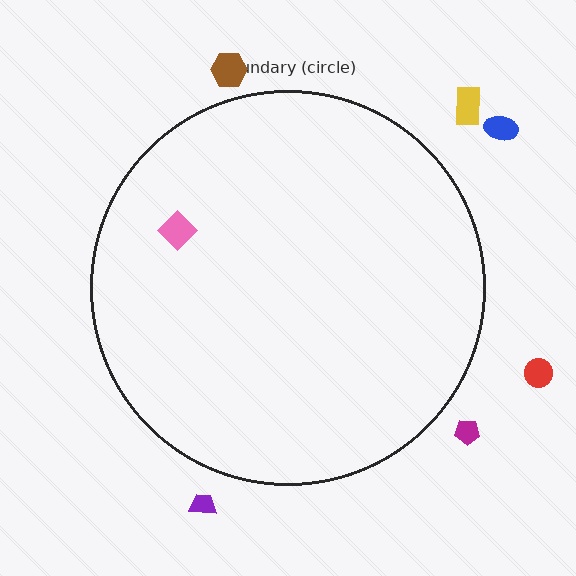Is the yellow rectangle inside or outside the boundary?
Outside.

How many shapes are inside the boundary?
1 inside, 6 outside.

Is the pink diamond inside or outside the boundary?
Inside.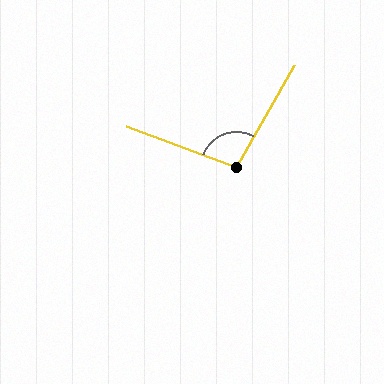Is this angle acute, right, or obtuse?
It is obtuse.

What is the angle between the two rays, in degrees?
Approximately 99 degrees.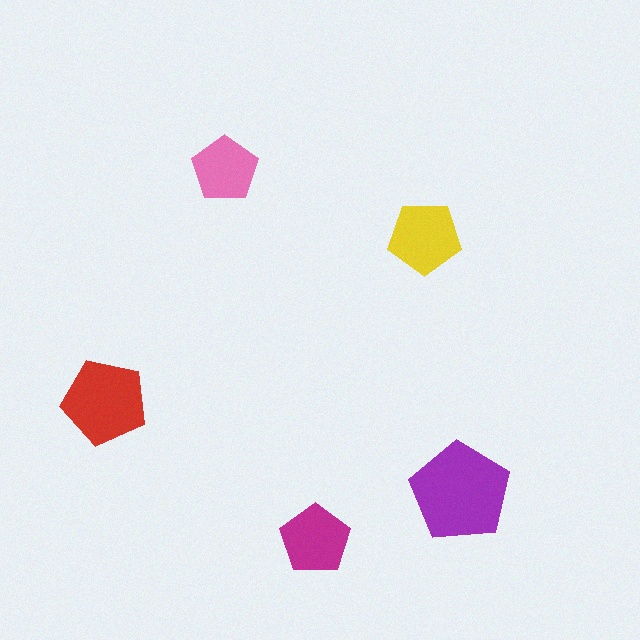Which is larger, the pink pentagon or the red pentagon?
The red one.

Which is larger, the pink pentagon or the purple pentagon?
The purple one.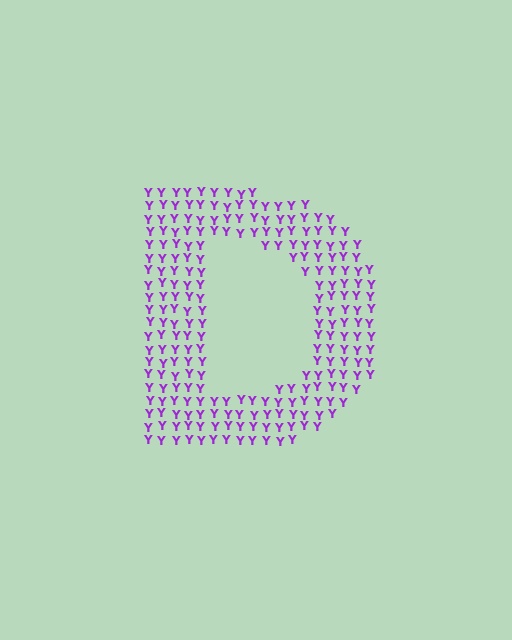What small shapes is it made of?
It is made of small letter Y's.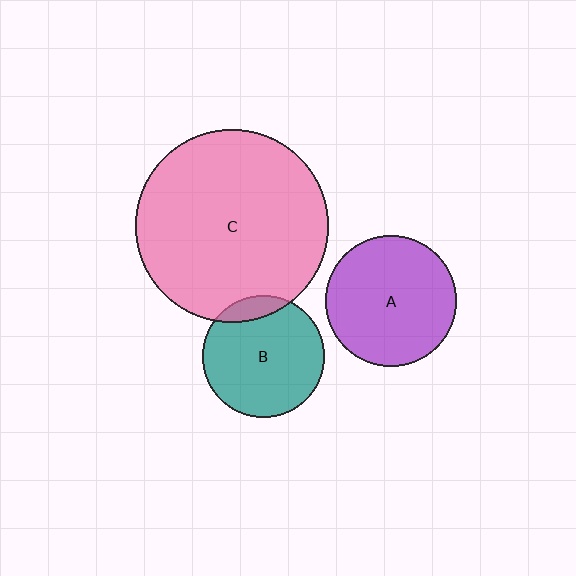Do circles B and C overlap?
Yes.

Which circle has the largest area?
Circle C (pink).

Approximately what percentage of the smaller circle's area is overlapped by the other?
Approximately 10%.